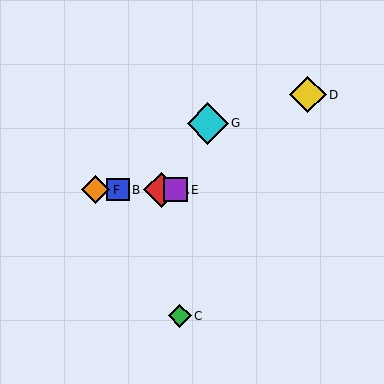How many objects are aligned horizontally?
4 objects (A, B, E, F) are aligned horizontally.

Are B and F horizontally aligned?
Yes, both are at y≈190.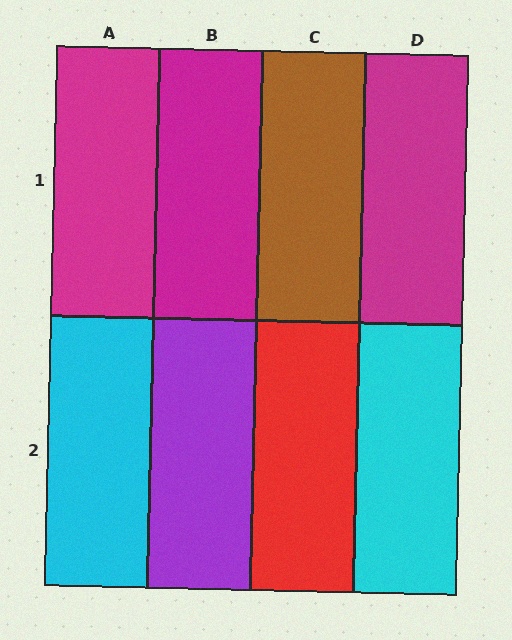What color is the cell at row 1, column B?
Magenta.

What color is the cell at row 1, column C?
Brown.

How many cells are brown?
1 cell is brown.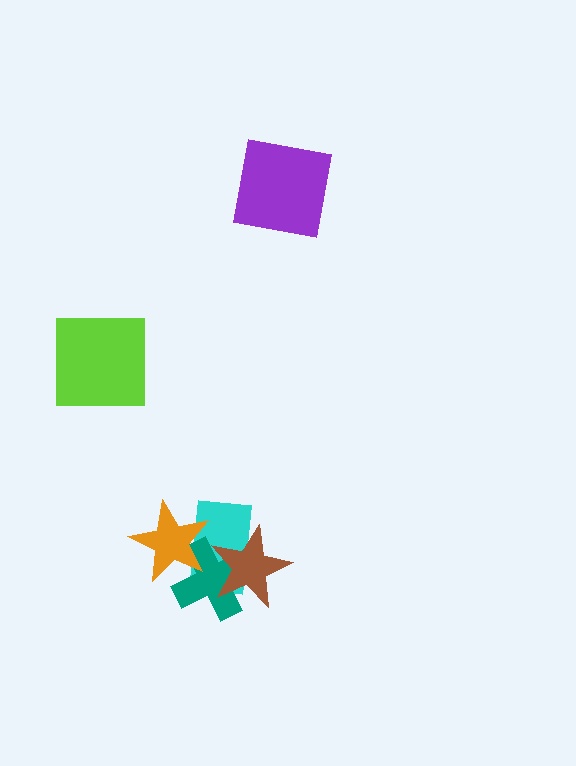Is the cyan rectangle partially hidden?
Yes, it is partially covered by another shape.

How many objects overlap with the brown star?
2 objects overlap with the brown star.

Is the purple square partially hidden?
No, no other shape covers it.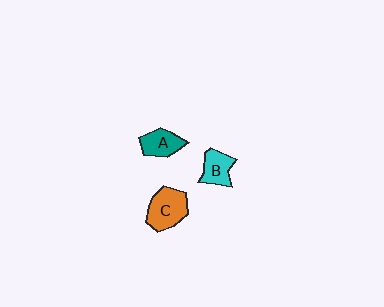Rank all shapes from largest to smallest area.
From largest to smallest: C (orange), A (teal), B (cyan).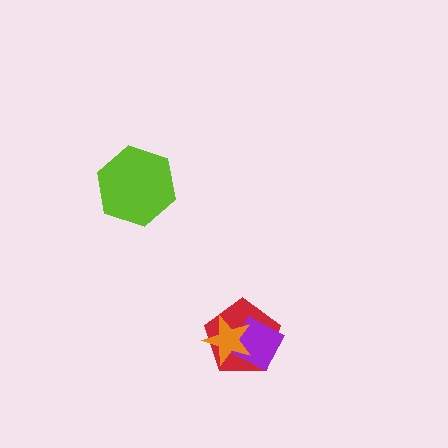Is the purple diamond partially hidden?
Yes, it is partially covered by another shape.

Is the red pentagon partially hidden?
Yes, it is partially covered by another shape.